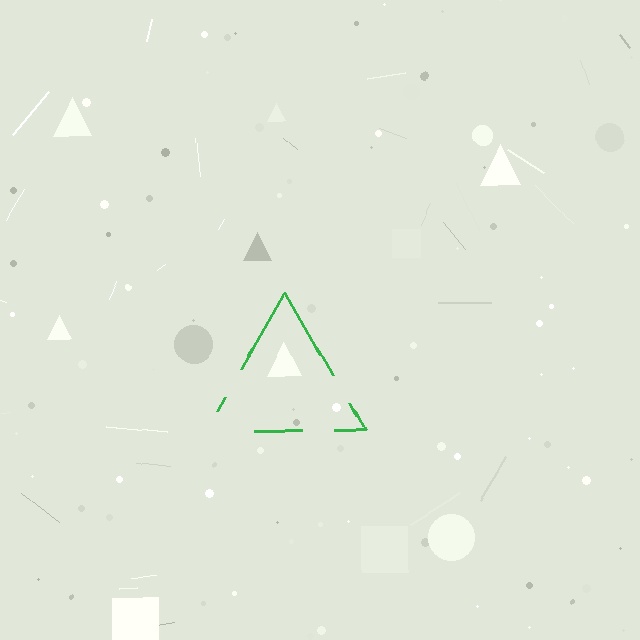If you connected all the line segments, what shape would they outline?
They would outline a triangle.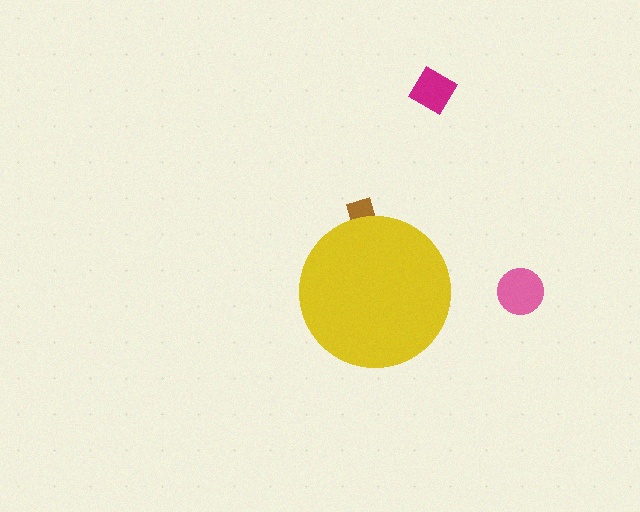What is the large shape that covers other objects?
A yellow circle.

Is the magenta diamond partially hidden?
No, the magenta diamond is fully visible.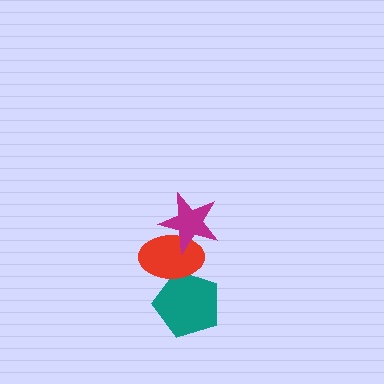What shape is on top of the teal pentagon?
The red ellipse is on top of the teal pentagon.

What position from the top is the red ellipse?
The red ellipse is 2nd from the top.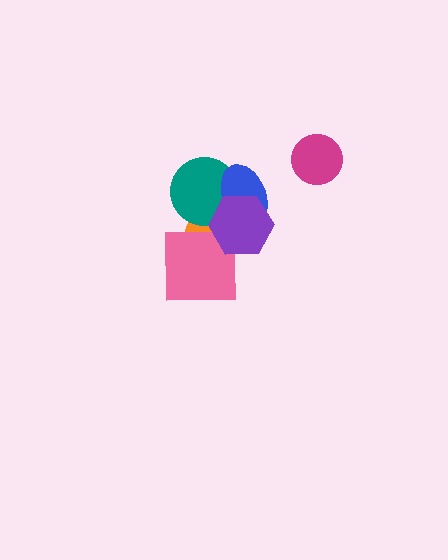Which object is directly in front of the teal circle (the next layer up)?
The blue ellipse is directly in front of the teal circle.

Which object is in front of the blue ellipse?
The purple hexagon is in front of the blue ellipse.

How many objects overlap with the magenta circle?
0 objects overlap with the magenta circle.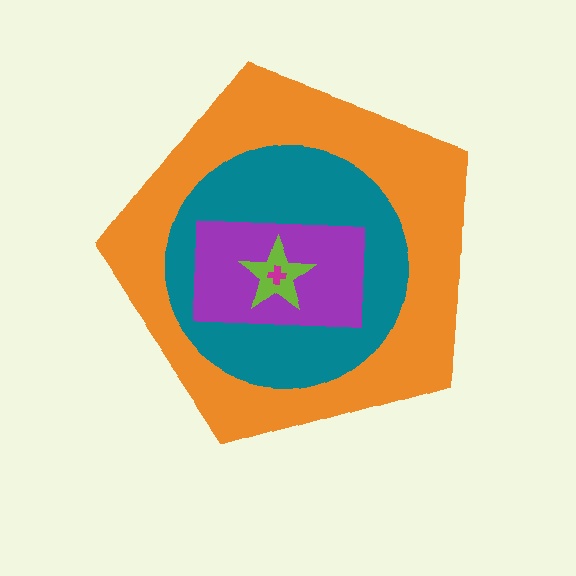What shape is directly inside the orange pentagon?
The teal circle.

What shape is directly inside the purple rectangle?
The lime star.